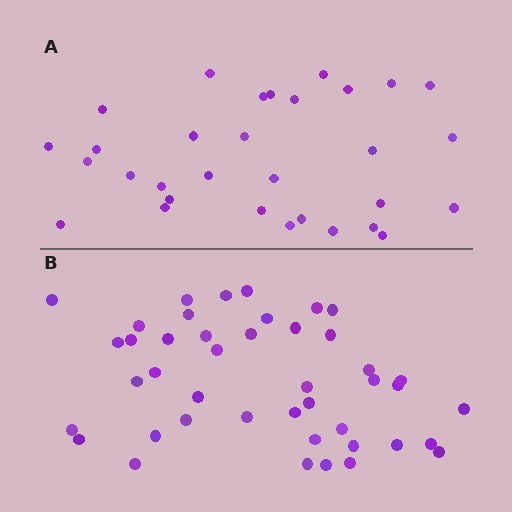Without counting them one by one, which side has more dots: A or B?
Region B (the bottom region) has more dots.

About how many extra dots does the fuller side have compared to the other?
Region B has roughly 12 or so more dots than region A.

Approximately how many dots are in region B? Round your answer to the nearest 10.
About 40 dots. (The exact count is 43, which rounds to 40.)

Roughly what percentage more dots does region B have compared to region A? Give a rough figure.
About 40% more.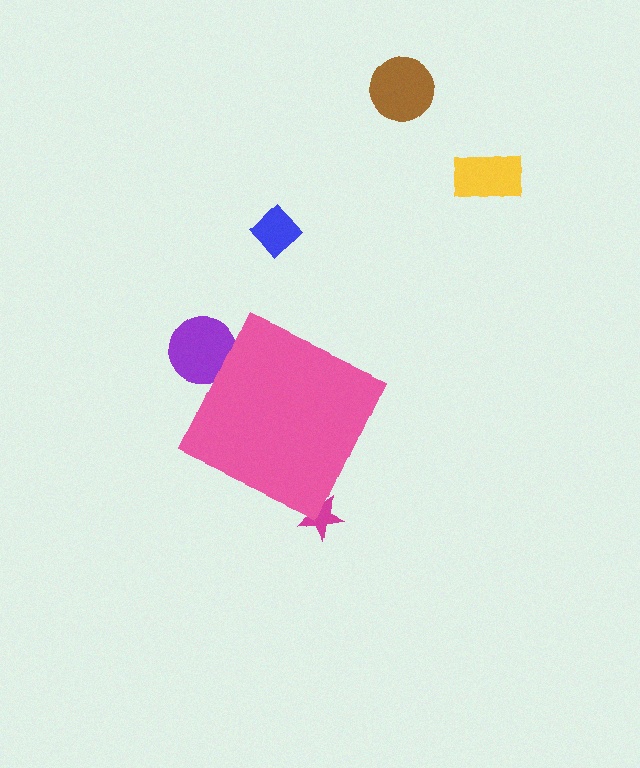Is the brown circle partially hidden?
No, the brown circle is fully visible.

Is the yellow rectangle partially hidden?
No, the yellow rectangle is fully visible.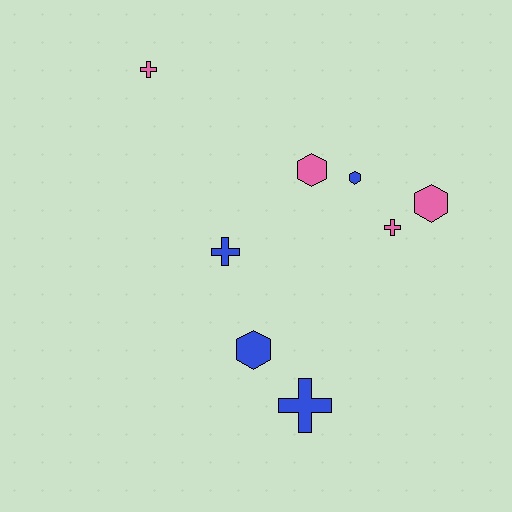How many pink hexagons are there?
There are 2 pink hexagons.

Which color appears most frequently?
Blue, with 4 objects.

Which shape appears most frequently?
Hexagon, with 4 objects.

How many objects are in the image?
There are 8 objects.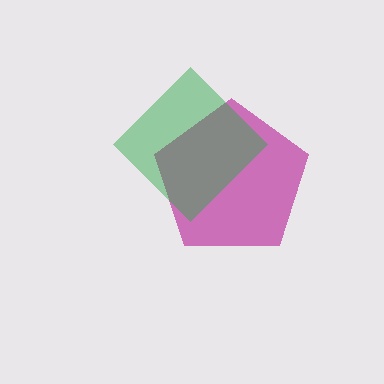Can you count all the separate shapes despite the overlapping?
Yes, there are 2 separate shapes.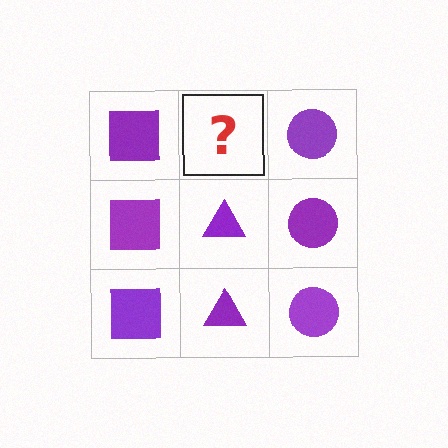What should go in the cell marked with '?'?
The missing cell should contain a purple triangle.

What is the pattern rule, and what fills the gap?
The rule is that each column has a consistent shape. The gap should be filled with a purple triangle.